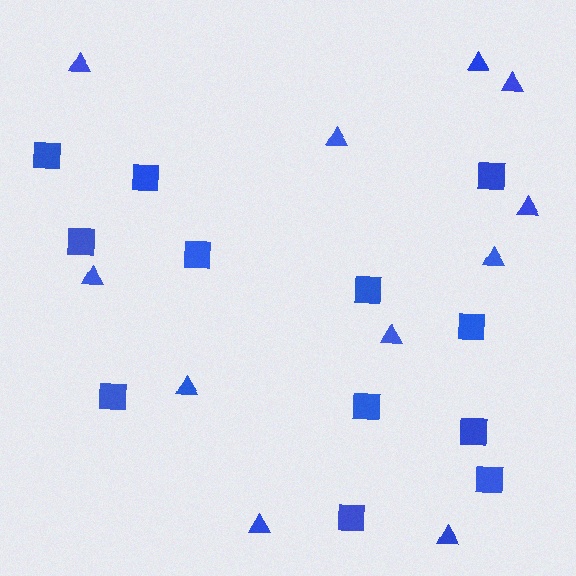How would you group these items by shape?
There are 2 groups: one group of triangles (11) and one group of squares (12).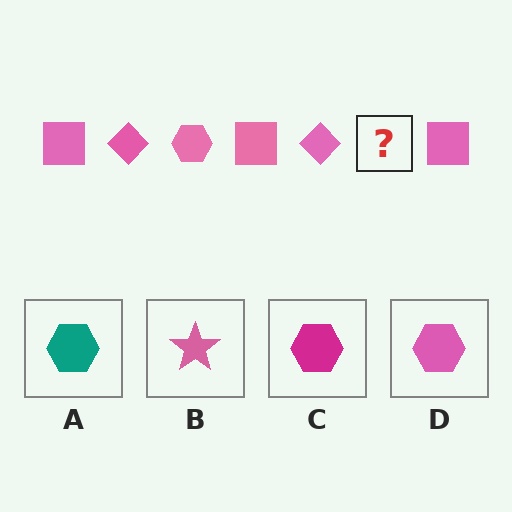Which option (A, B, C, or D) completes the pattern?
D.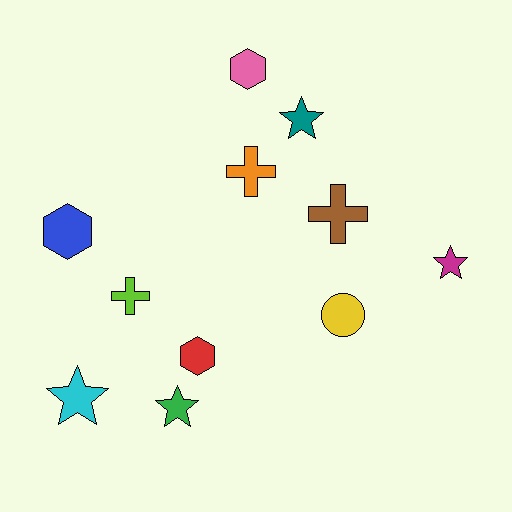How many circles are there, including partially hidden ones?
There is 1 circle.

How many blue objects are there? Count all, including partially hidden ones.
There is 1 blue object.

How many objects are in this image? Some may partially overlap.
There are 11 objects.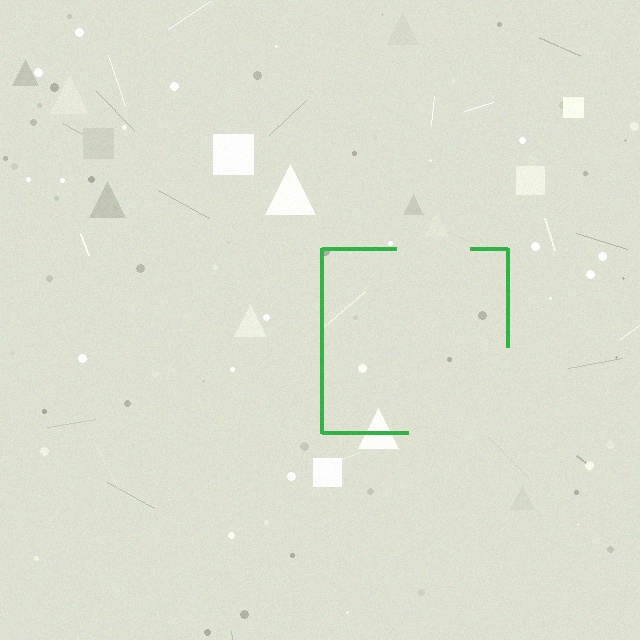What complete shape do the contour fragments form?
The contour fragments form a square.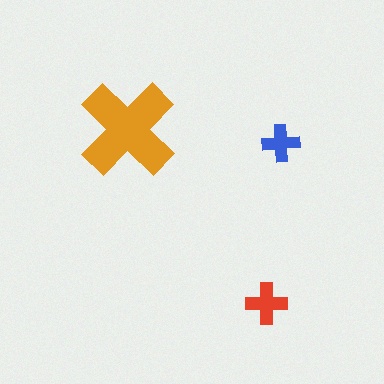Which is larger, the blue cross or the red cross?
The red one.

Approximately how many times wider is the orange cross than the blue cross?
About 2.5 times wider.